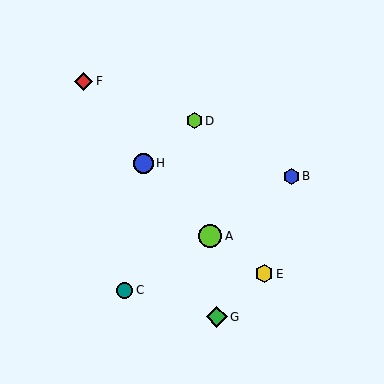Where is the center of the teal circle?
The center of the teal circle is at (125, 290).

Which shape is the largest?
The lime circle (labeled A) is the largest.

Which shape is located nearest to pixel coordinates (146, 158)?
The blue circle (labeled H) at (143, 163) is nearest to that location.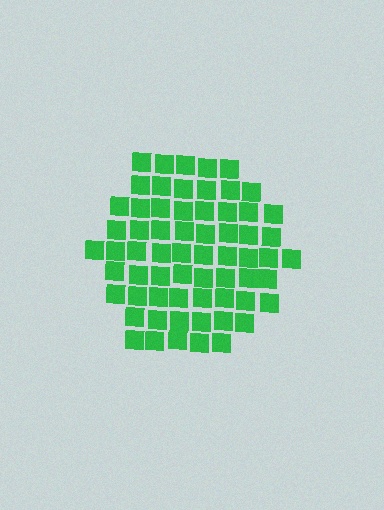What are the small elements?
The small elements are squares.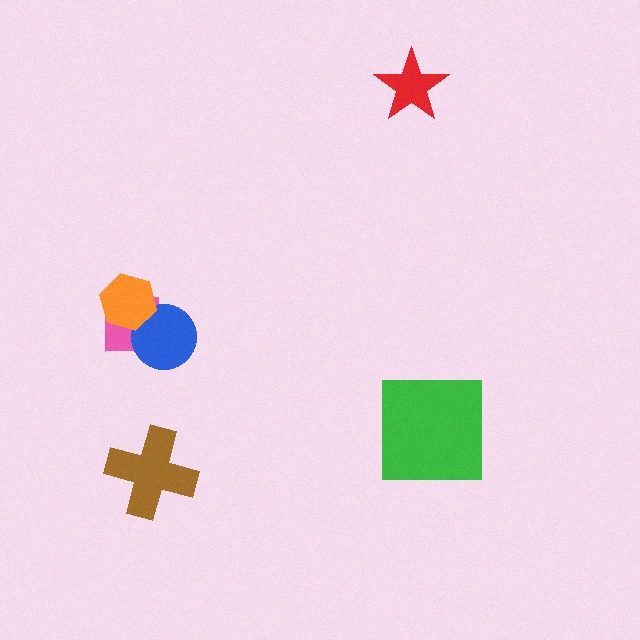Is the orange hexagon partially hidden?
No, no other shape covers it.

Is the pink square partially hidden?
Yes, it is partially covered by another shape.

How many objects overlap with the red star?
0 objects overlap with the red star.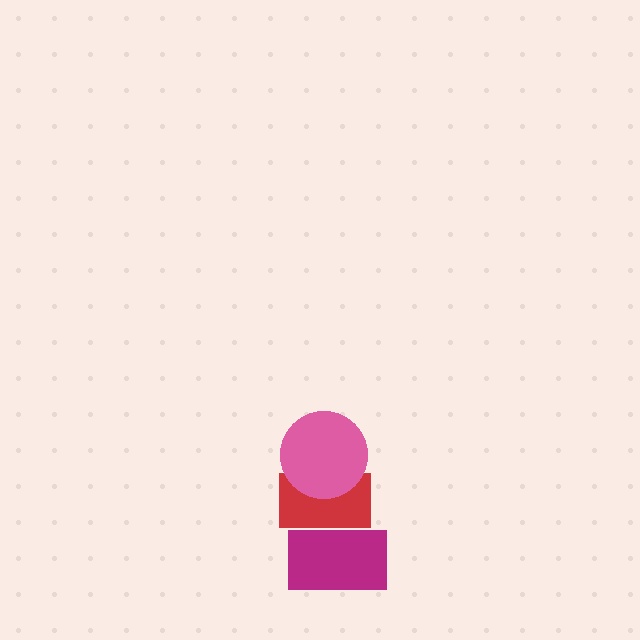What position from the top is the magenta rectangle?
The magenta rectangle is 3rd from the top.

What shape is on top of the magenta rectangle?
The red rectangle is on top of the magenta rectangle.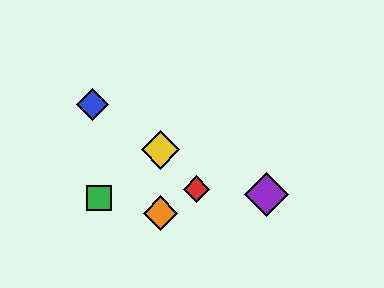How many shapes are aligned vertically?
2 shapes (the yellow diamond, the orange diamond) are aligned vertically.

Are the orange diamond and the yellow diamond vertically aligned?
Yes, both are at x≈161.